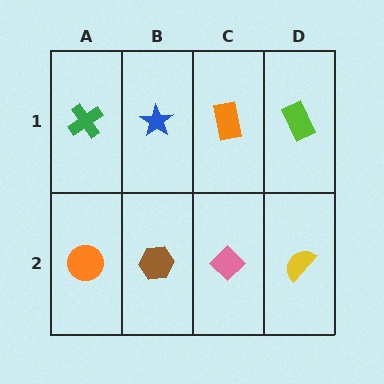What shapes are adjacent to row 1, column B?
A brown hexagon (row 2, column B), a green cross (row 1, column A), an orange rectangle (row 1, column C).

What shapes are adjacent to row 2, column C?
An orange rectangle (row 1, column C), a brown hexagon (row 2, column B), a yellow semicircle (row 2, column D).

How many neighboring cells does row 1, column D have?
2.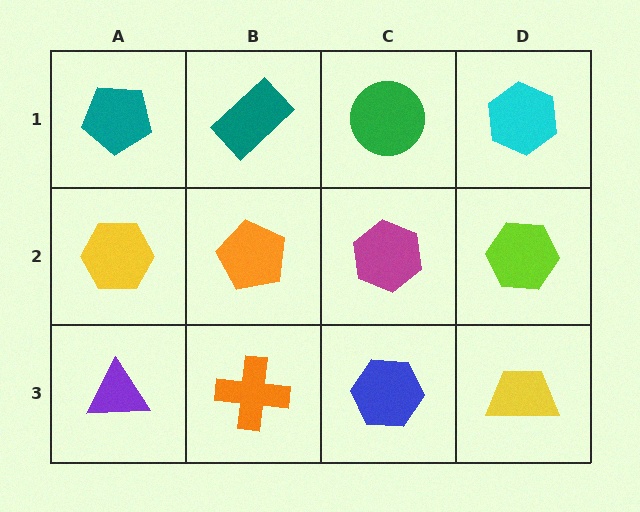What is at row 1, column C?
A green circle.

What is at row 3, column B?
An orange cross.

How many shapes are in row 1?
4 shapes.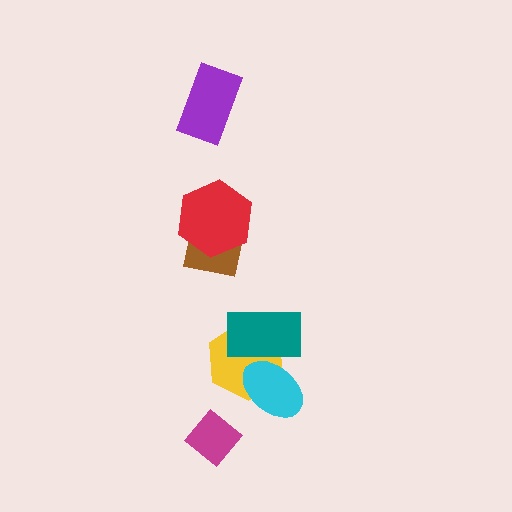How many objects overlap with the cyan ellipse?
2 objects overlap with the cyan ellipse.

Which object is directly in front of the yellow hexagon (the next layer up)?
The teal rectangle is directly in front of the yellow hexagon.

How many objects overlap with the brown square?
1 object overlaps with the brown square.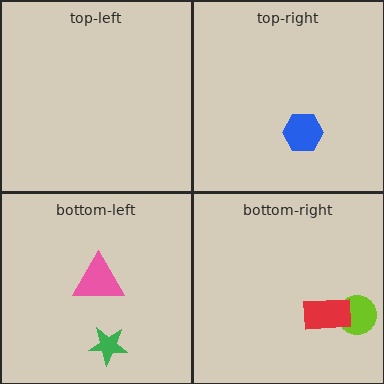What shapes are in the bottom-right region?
The lime circle, the red rectangle.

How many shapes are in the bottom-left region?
2.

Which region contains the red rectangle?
The bottom-right region.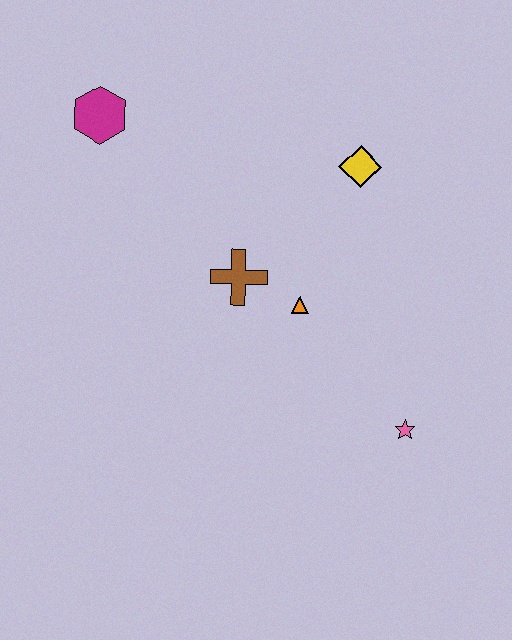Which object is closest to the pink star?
The orange triangle is closest to the pink star.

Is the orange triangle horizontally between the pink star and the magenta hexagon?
Yes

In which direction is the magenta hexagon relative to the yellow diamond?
The magenta hexagon is to the left of the yellow diamond.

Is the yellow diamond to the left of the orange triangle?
No